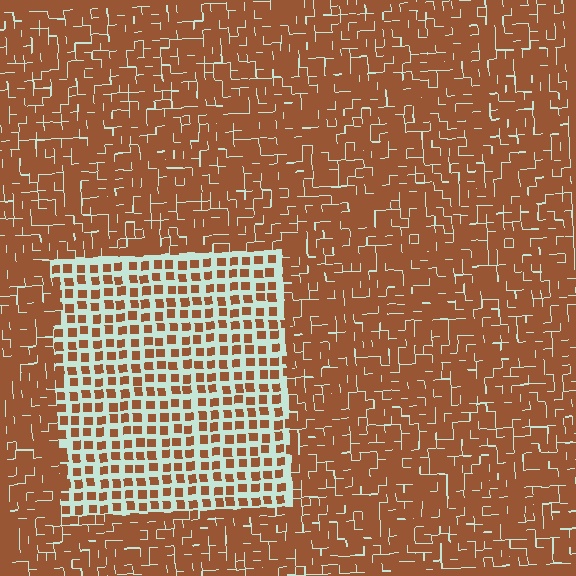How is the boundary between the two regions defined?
The boundary is defined by a change in element density (approximately 2.2x ratio). All elements are the same color, size, and shape.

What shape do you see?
I see a rectangle.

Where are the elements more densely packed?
The elements are more densely packed outside the rectangle boundary.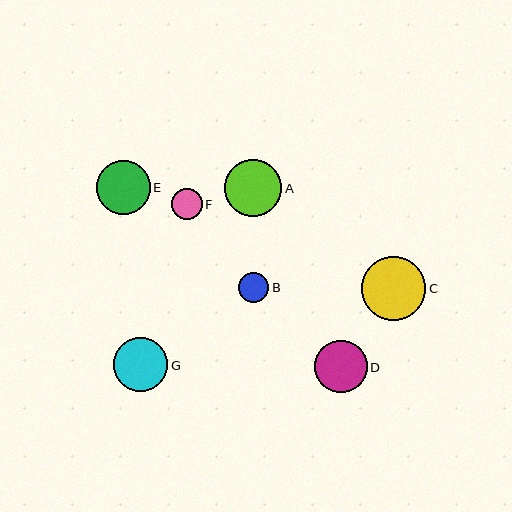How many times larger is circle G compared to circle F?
Circle G is approximately 1.8 times the size of circle F.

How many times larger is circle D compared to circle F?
Circle D is approximately 1.7 times the size of circle F.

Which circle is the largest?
Circle C is the largest with a size of approximately 64 pixels.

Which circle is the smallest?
Circle B is the smallest with a size of approximately 30 pixels.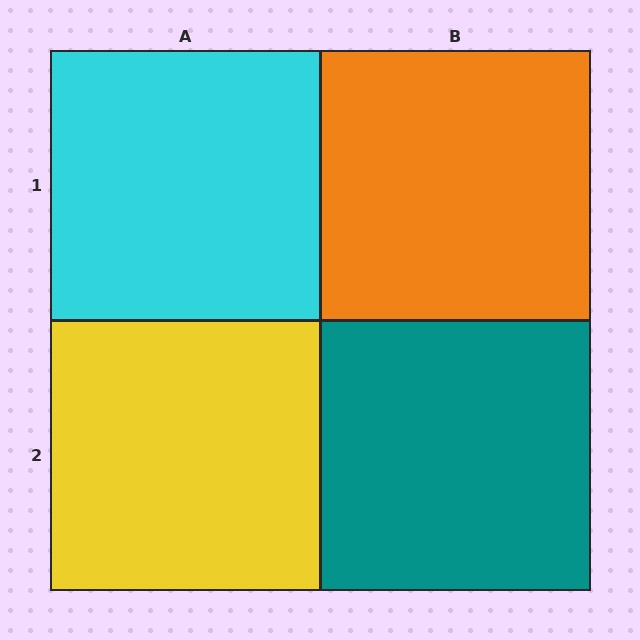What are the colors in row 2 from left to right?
Yellow, teal.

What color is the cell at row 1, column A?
Cyan.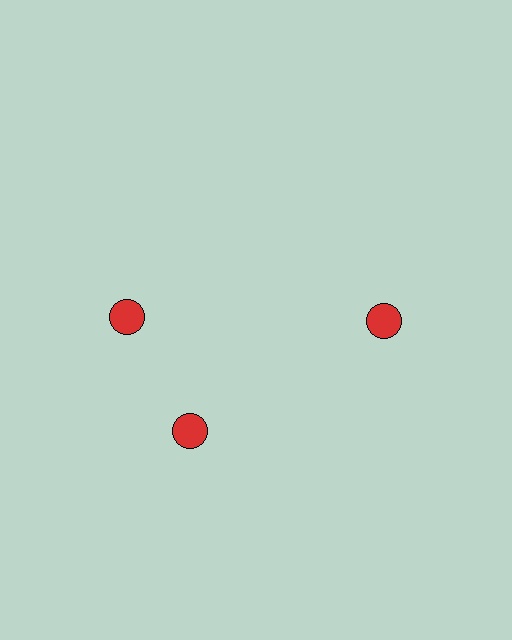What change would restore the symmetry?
The symmetry would be restored by rotating it back into even spacing with its neighbors so that all 3 circles sit at equal angles and equal distance from the center.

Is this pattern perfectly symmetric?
No. The 3 red circles are arranged in a ring, but one element near the 11 o'clock position is rotated out of alignment along the ring, breaking the 3-fold rotational symmetry.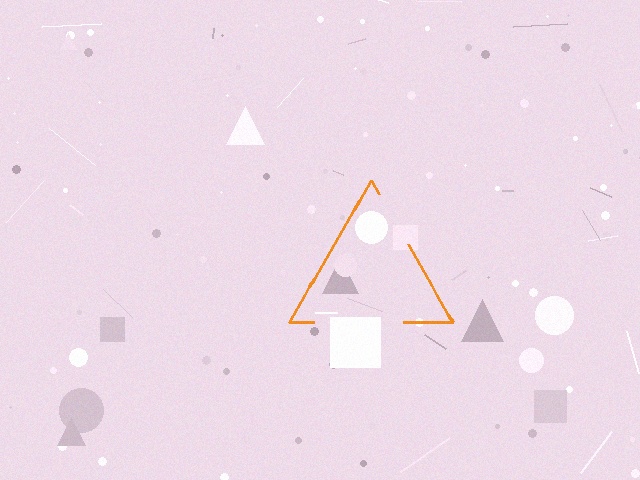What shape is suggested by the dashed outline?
The dashed outline suggests a triangle.